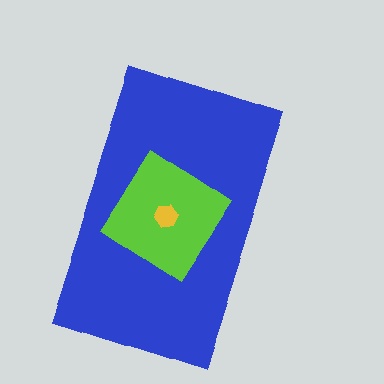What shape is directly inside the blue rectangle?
The lime diamond.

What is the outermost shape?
The blue rectangle.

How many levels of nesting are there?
3.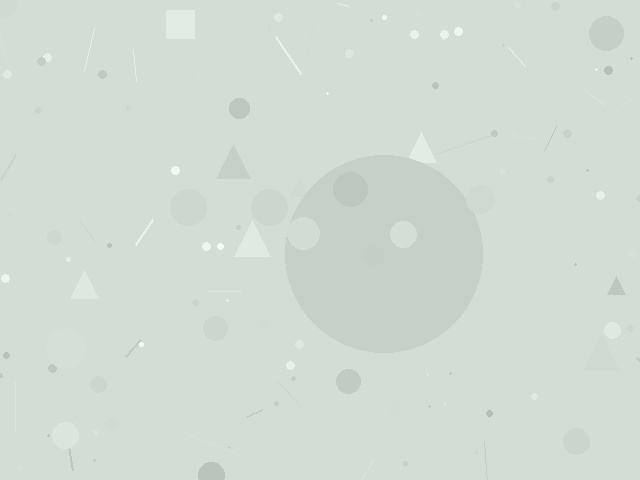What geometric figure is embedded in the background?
A circle is embedded in the background.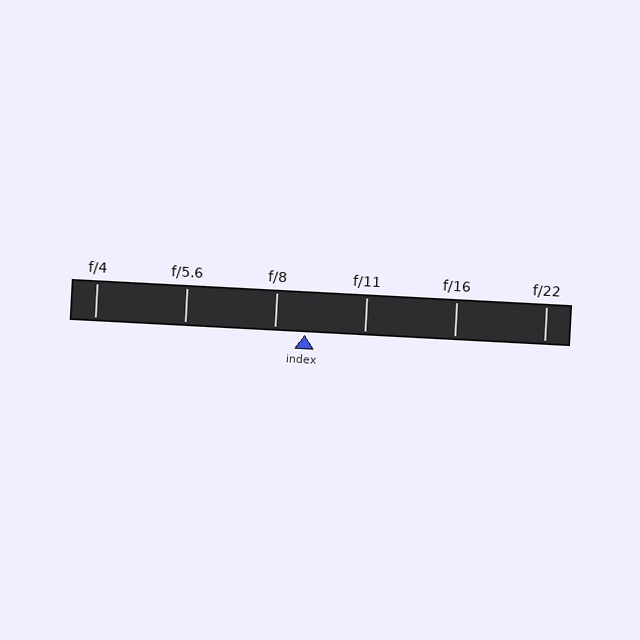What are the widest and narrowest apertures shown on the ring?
The widest aperture shown is f/4 and the narrowest is f/22.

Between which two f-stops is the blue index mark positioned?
The index mark is between f/8 and f/11.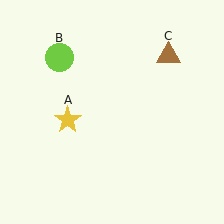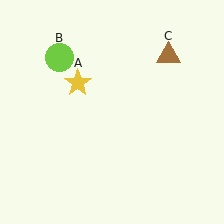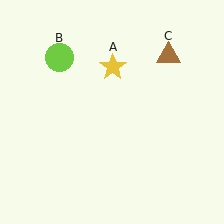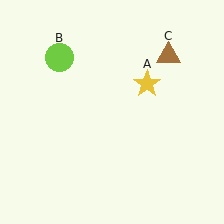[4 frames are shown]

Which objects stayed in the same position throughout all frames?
Lime circle (object B) and brown triangle (object C) remained stationary.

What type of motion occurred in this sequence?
The yellow star (object A) rotated clockwise around the center of the scene.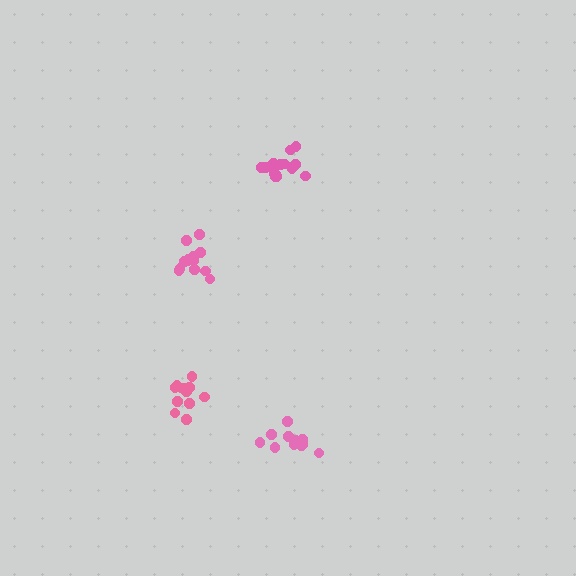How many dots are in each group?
Group 1: 12 dots, Group 2: 13 dots, Group 3: 15 dots, Group 4: 11 dots (51 total).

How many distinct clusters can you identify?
There are 4 distinct clusters.